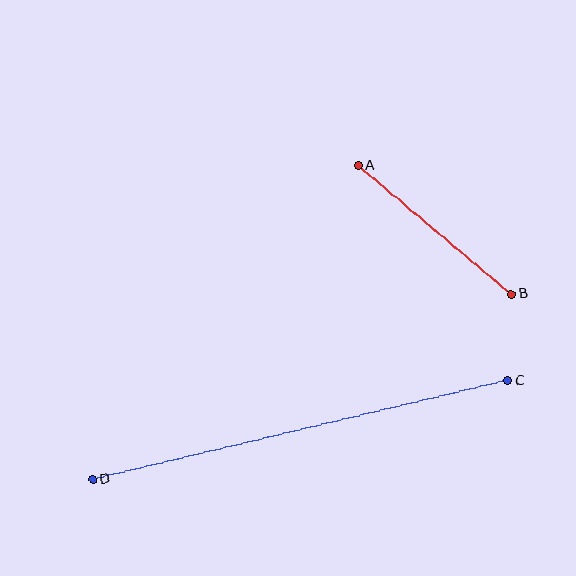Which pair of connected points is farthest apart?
Points C and D are farthest apart.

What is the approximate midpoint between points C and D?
The midpoint is at approximately (300, 430) pixels.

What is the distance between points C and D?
The distance is approximately 426 pixels.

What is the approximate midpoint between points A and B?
The midpoint is at approximately (435, 230) pixels.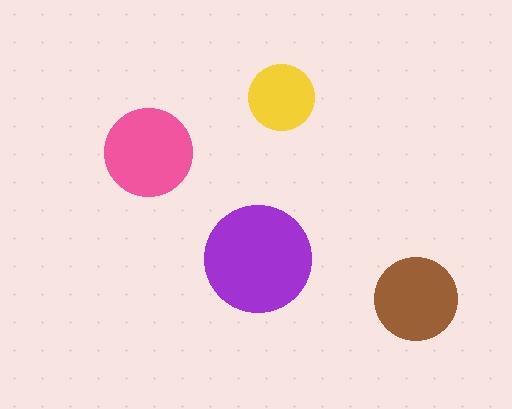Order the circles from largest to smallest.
the purple one, the pink one, the brown one, the yellow one.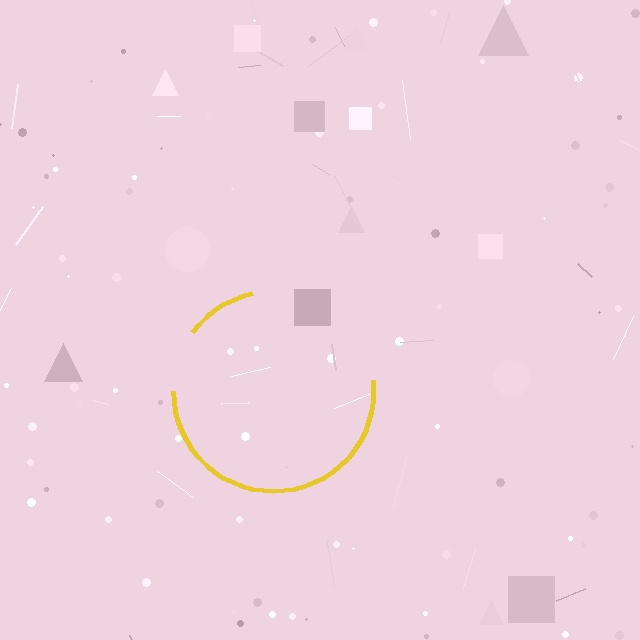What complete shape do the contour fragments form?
The contour fragments form a circle.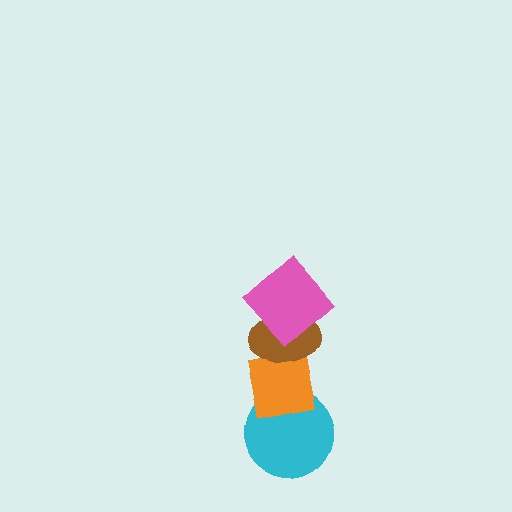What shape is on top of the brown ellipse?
The pink diamond is on top of the brown ellipse.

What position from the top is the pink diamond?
The pink diamond is 1st from the top.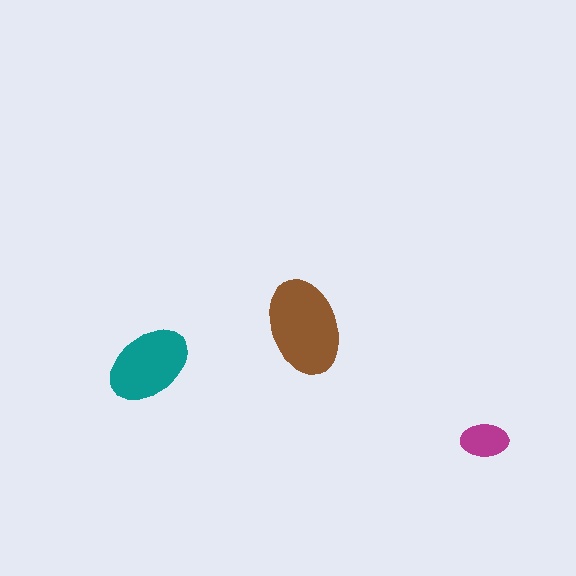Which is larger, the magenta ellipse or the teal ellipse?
The teal one.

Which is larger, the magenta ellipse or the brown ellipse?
The brown one.